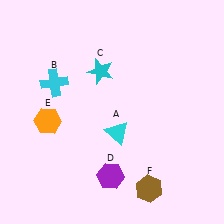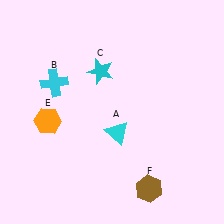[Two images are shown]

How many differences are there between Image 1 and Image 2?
There is 1 difference between the two images.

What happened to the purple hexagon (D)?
The purple hexagon (D) was removed in Image 2. It was in the bottom-left area of Image 1.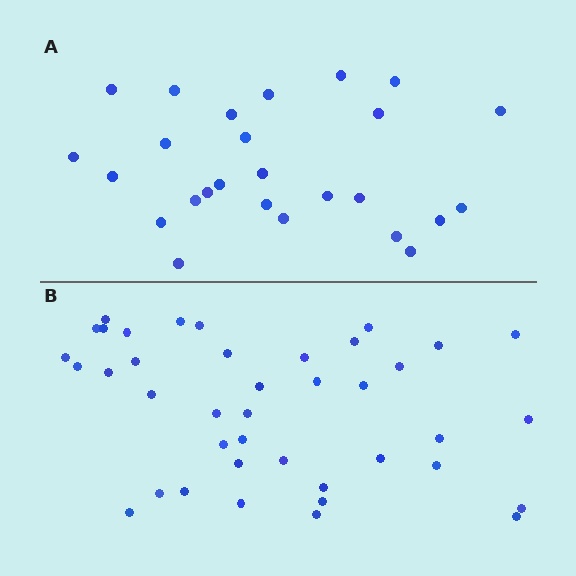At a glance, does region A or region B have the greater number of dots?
Region B (the bottom region) has more dots.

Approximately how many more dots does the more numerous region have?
Region B has approximately 15 more dots than region A.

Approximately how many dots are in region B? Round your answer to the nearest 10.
About 40 dots.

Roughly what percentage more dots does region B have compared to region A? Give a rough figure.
About 55% more.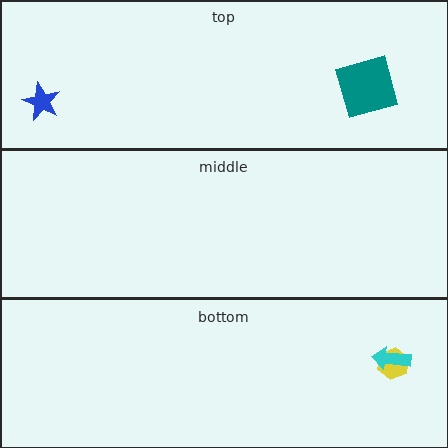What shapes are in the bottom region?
The yellow hexagon, the cyan arrow.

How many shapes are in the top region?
2.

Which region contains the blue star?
The top region.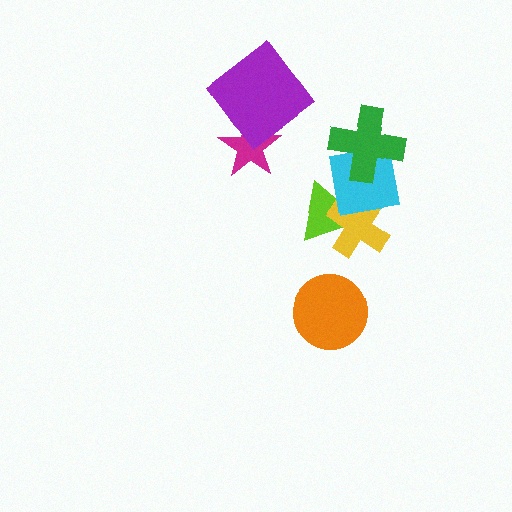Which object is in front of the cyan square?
The green cross is in front of the cyan square.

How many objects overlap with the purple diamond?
1 object overlaps with the purple diamond.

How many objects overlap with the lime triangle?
2 objects overlap with the lime triangle.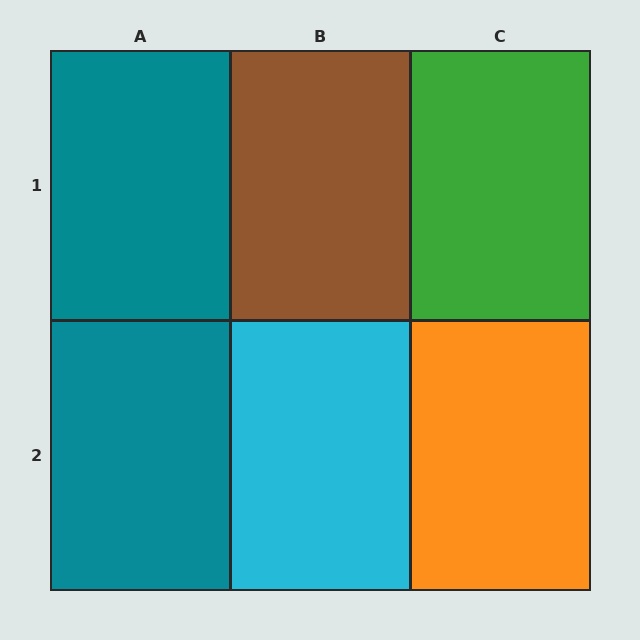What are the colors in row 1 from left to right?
Teal, brown, green.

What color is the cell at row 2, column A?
Teal.